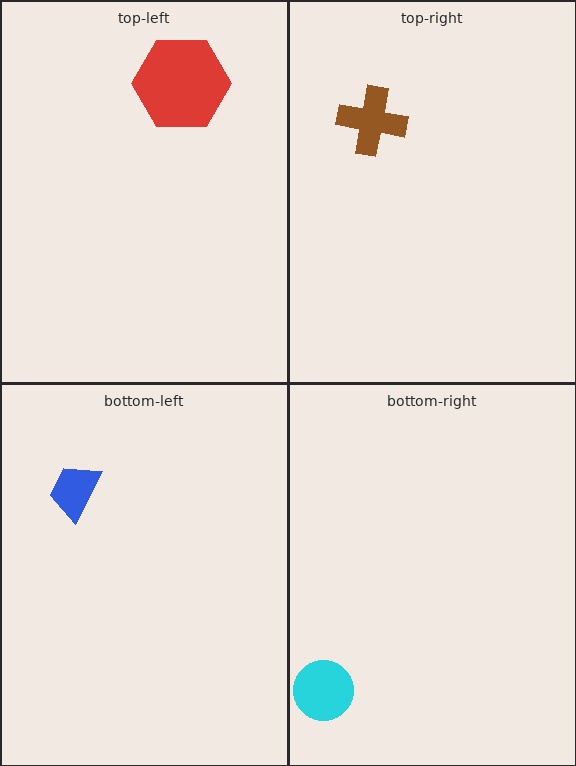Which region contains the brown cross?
The top-right region.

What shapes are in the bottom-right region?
The cyan circle.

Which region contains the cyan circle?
The bottom-right region.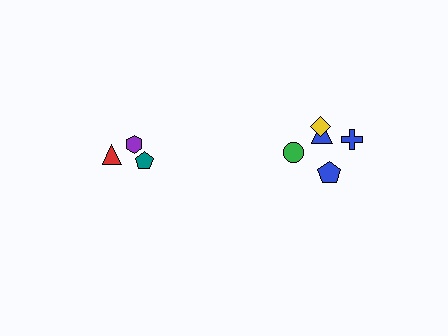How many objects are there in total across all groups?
There are 8 objects.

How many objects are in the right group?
There are 5 objects.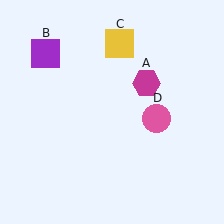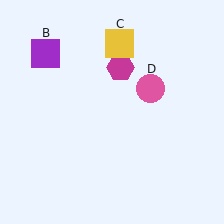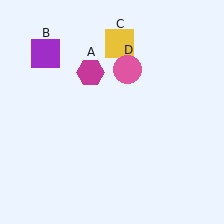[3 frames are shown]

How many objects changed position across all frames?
2 objects changed position: magenta hexagon (object A), pink circle (object D).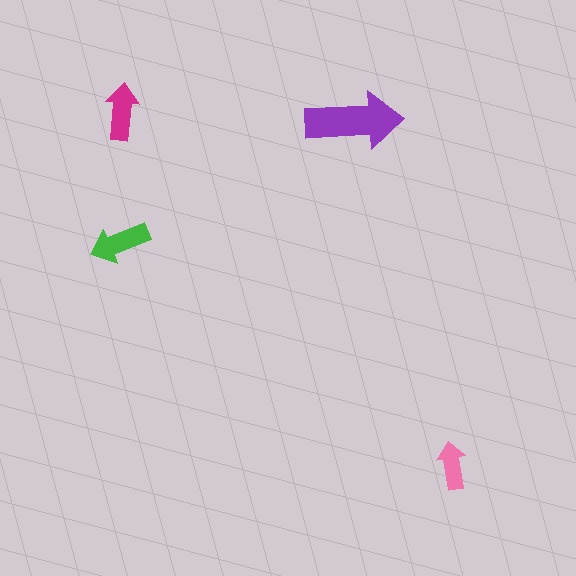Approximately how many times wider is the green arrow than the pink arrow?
About 1.5 times wider.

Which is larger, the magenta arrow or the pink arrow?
The magenta one.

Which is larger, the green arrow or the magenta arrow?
The green one.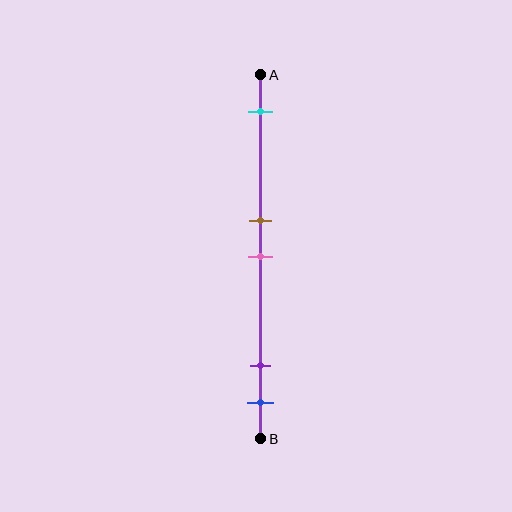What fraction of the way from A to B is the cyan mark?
The cyan mark is approximately 10% (0.1) of the way from A to B.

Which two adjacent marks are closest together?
The brown and pink marks are the closest adjacent pair.